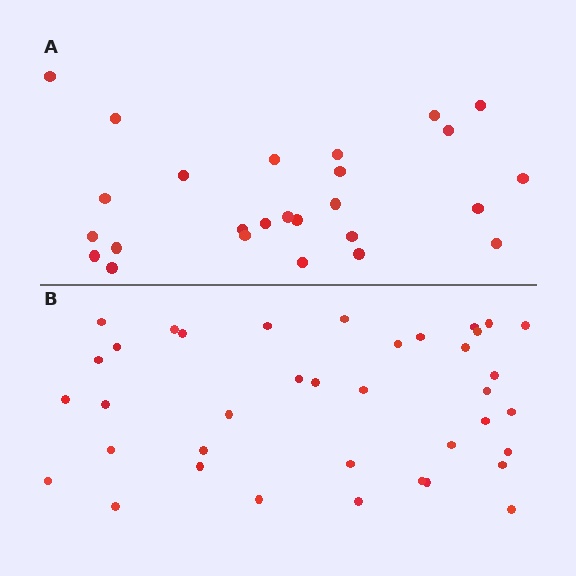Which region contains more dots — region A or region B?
Region B (the bottom region) has more dots.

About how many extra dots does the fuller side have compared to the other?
Region B has roughly 12 or so more dots than region A.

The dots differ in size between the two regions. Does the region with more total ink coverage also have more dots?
No. Region A has more total ink coverage because its dots are larger, but region B actually contains more individual dots. Total area can be misleading — the number of items is what matters here.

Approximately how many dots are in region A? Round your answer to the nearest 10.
About 30 dots. (The exact count is 26, which rounds to 30.)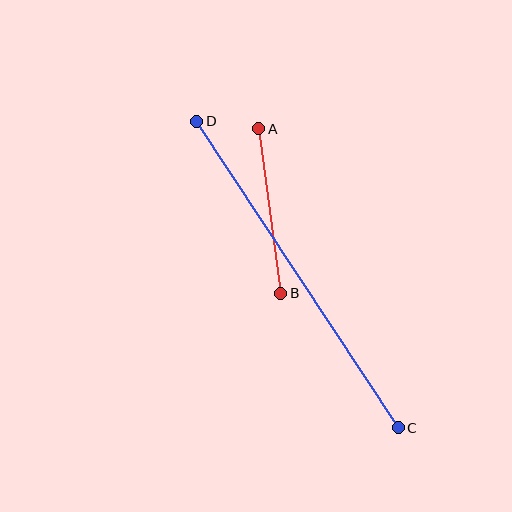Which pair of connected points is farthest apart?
Points C and D are farthest apart.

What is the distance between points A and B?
The distance is approximately 166 pixels.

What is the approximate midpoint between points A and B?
The midpoint is at approximately (270, 211) pixels.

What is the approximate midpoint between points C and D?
The midpoint is at approximately (298, 275) pixels.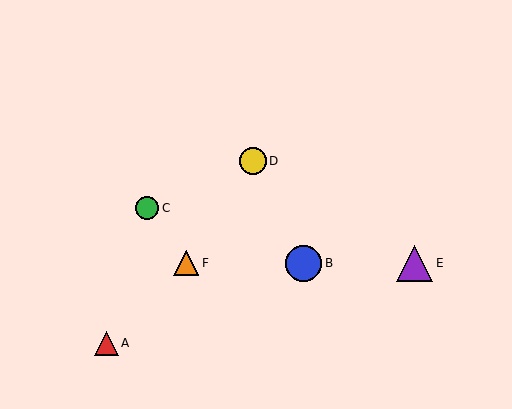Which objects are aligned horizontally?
Objects B, E, F are aligned horizontally.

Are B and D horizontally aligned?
No, B is at y≈263 and D is at y≈161.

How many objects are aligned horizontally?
3 objects (B, E, F) are aligned horizontally.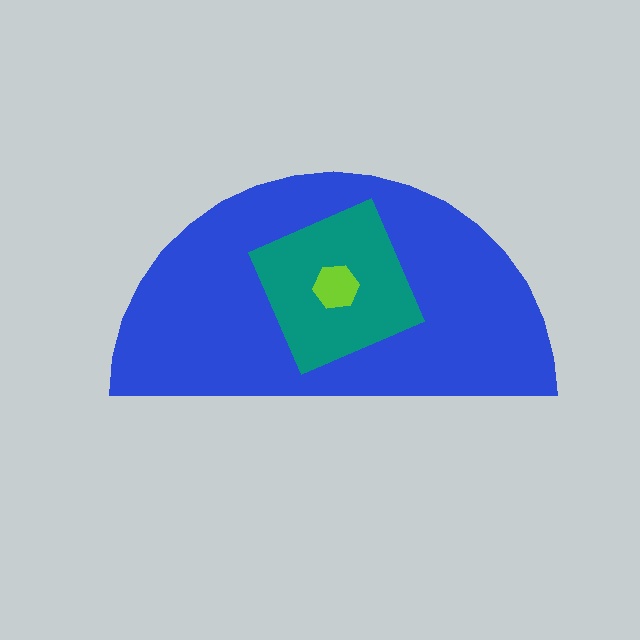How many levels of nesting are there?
3.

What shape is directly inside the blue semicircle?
The teal diamond.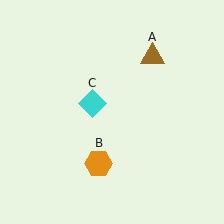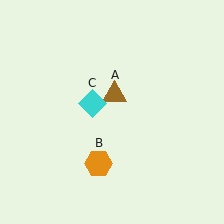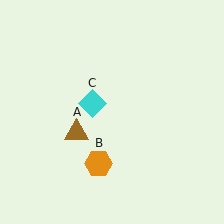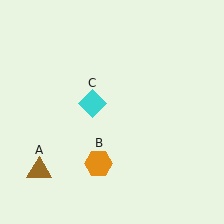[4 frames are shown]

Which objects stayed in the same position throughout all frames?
Orange hexagon (object B) and cyan diamond (object C) remained stationary.